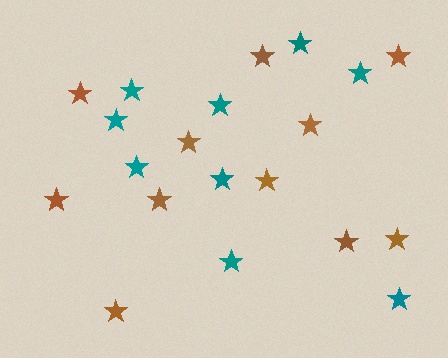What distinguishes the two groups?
There are 2 groups: one group of teal stars (9) and one group of brown stars (11).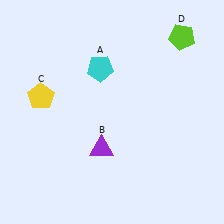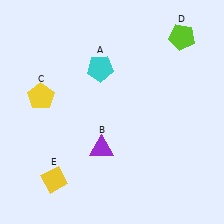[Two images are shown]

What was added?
A yellow diamond (E) was added in Image 2.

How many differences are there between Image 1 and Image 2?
There is 1 difference between the two images.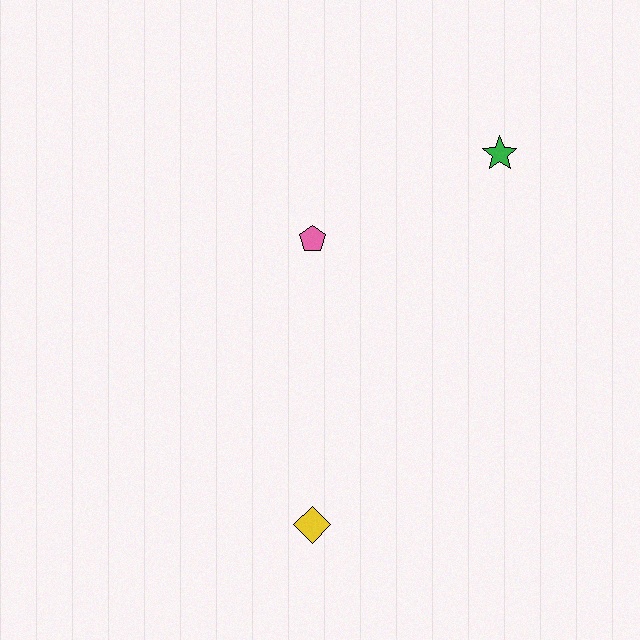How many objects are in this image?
There are 3 objects.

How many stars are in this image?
There is 1 star.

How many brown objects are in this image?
There are no brown objects.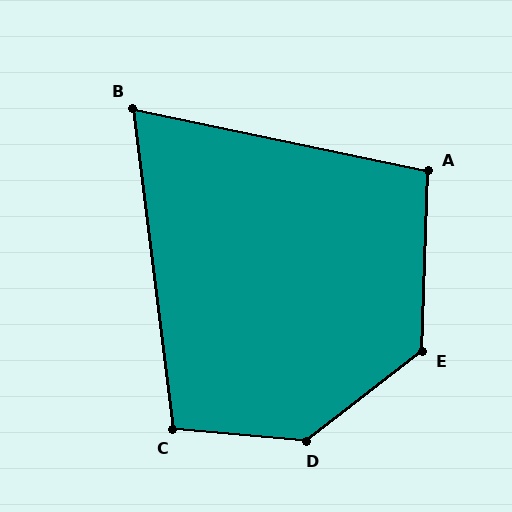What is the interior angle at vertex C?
Approximately 102 degrees (obtuse).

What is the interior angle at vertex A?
Approximately 100 degrees (obtuse).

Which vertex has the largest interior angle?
D, at approximately 137 degrees.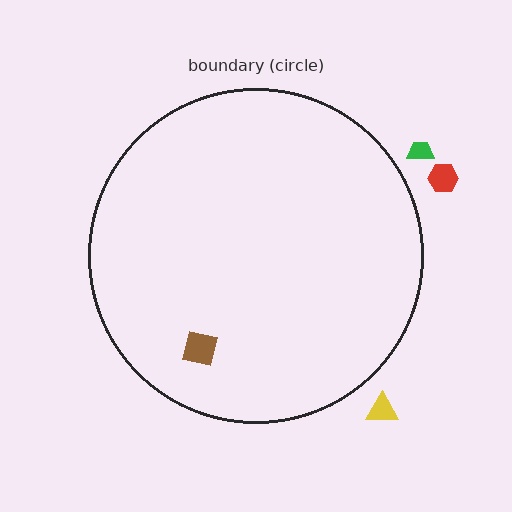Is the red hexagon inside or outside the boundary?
Outside.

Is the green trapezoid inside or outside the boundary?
Outside.